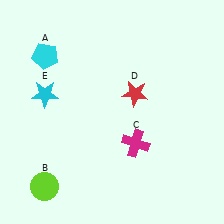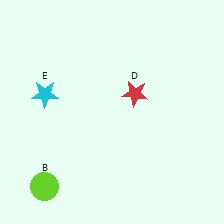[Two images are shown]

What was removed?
The cyan pentagon (A), the magenta cross (C) were removed in Image 2.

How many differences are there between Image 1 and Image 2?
There are 2 differences between the two images.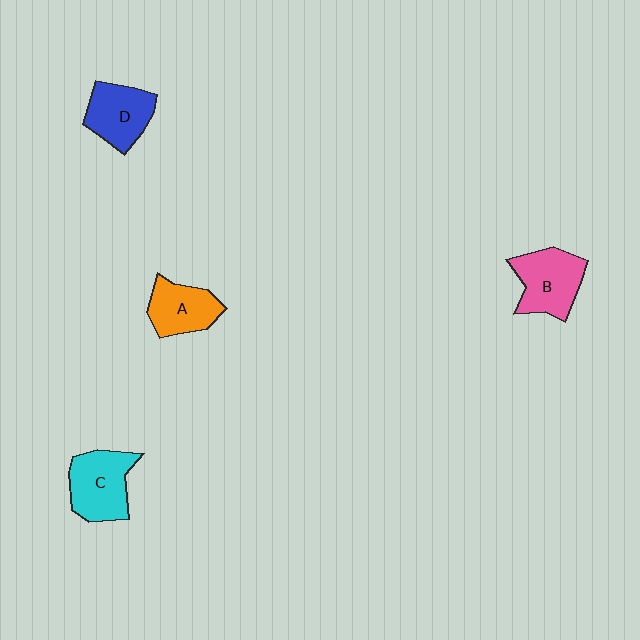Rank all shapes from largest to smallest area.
From largest to smallest: C (cyan), B (pink), D (blue), A (orange).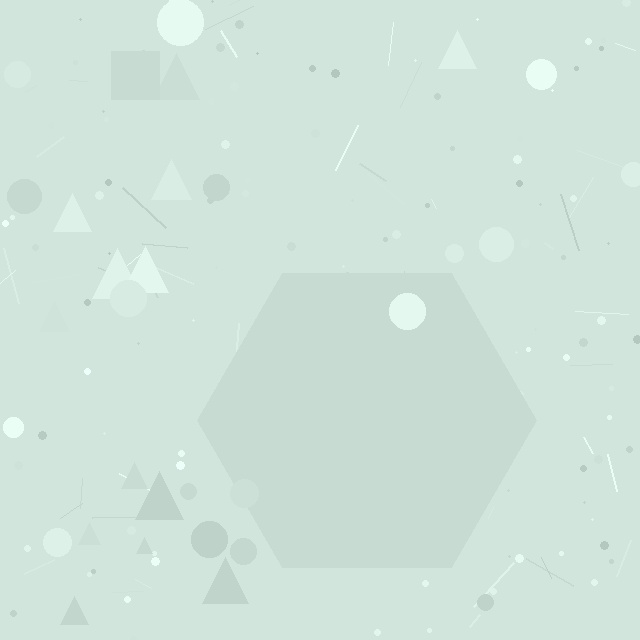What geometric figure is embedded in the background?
A hexagon is embedded in the background.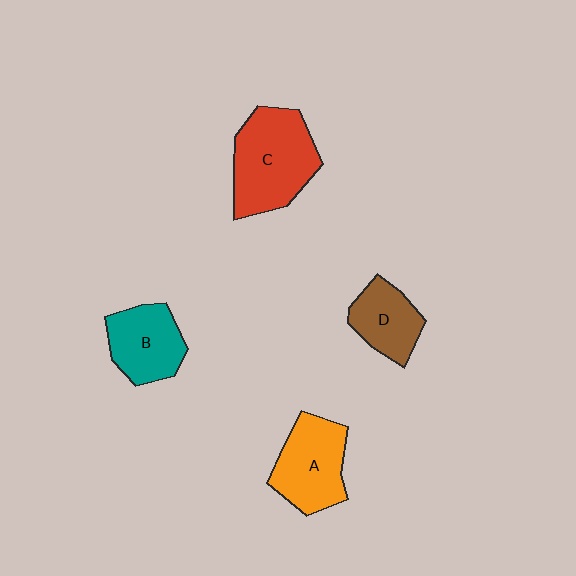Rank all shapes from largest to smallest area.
From largest to smallest: C (red), A (orange), B (teal), D (brown).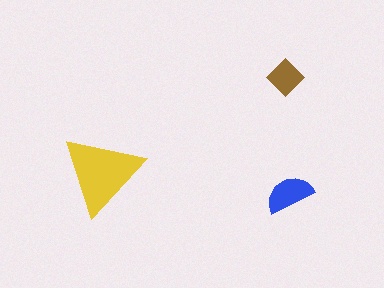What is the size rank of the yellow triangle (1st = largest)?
1st.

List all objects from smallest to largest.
The brown diamond, the blue semicircle, the yellow triangle.